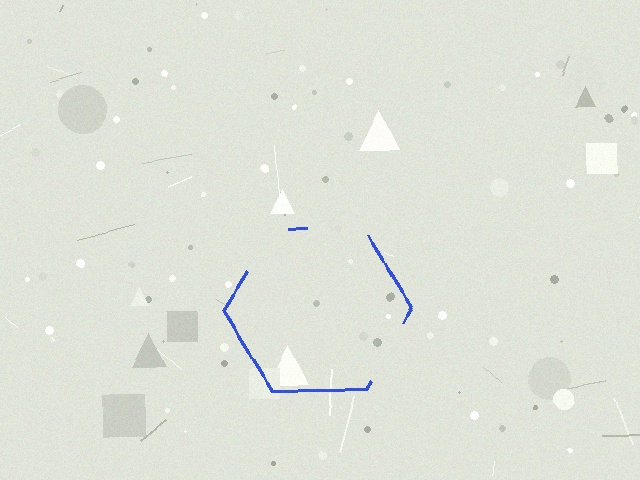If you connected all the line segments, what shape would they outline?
They would outline a hexagon.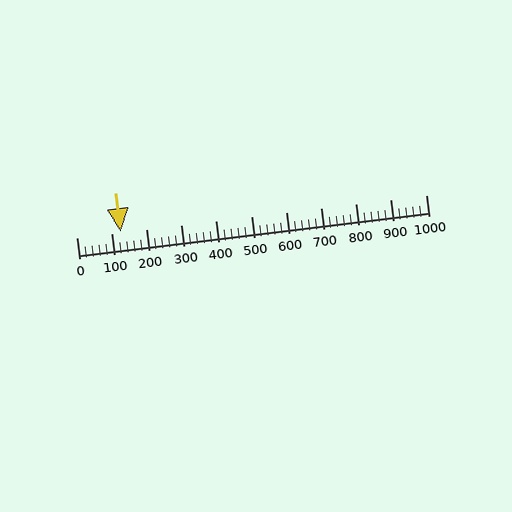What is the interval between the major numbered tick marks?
The major tick marks are spaced 100 units apart.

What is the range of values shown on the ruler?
The ruler shows values from 0 to 1000.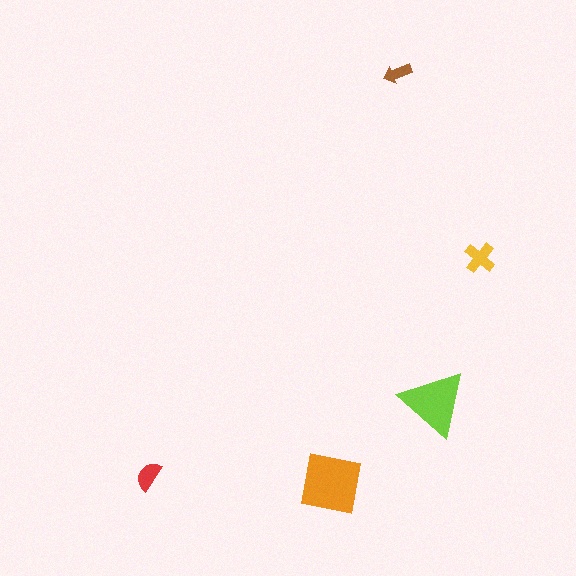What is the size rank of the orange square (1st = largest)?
1st.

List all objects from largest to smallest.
The orange square, the lime triangle, the yellow cross, the red semicircle, the brown arrow.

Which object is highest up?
The brown arrow is topmost.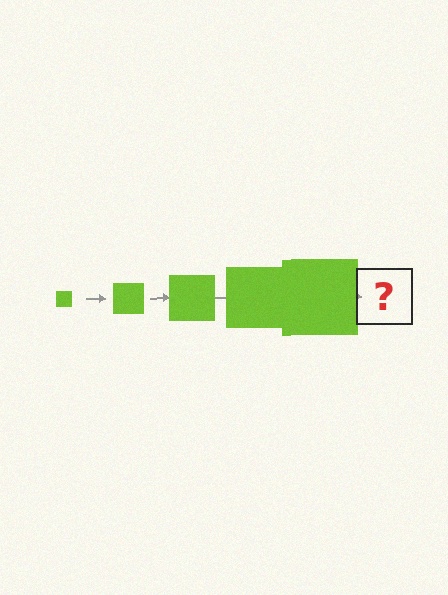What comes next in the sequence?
The next element should be a lime square, larger than the previous one.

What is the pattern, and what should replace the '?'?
The pattern is that the square gets progressively larger each step. The '?' should be a lime square, larger than the previous one.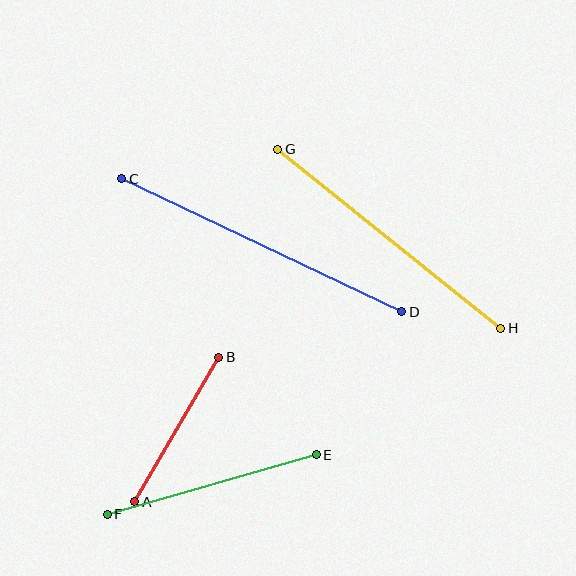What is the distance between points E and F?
The distance is approximately 217 pixels.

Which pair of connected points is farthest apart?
Points C and D are farthest apart.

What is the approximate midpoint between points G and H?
The midpoint is at approximately (389, 239) pixels.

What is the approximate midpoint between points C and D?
The midpoint is at approximately (262, 245) pixels.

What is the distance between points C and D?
The distance is approximately 310 pixels.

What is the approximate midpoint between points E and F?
The midpoint is at approximately (212, 484) pixels.